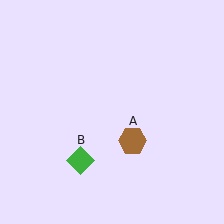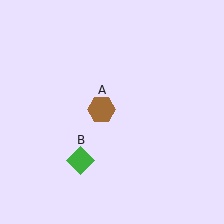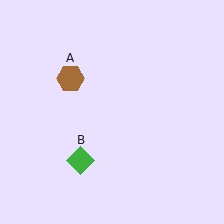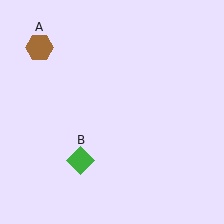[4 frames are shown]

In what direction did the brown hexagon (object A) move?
The brown hexagon (object A) moved up and to the left.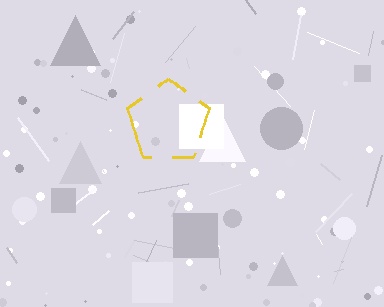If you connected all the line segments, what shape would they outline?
They would outline a pentagon.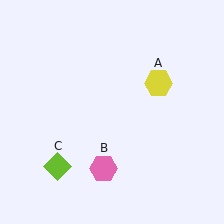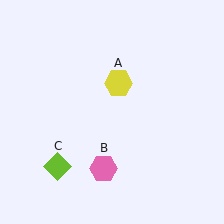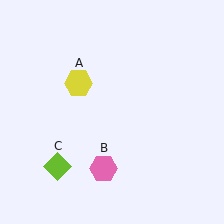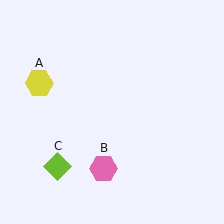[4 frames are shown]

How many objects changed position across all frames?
1 object changed position: yellow hexagon (object A).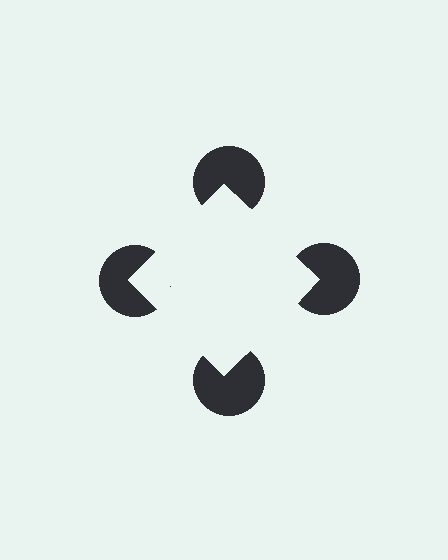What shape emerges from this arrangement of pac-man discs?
An illusory square — its edges are inferred from the aligned wedge cuts in the pac-man discs, not physically drawn.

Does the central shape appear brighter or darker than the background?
It typically appears slightly brighter than the background, even though no actual brightness change is drawn.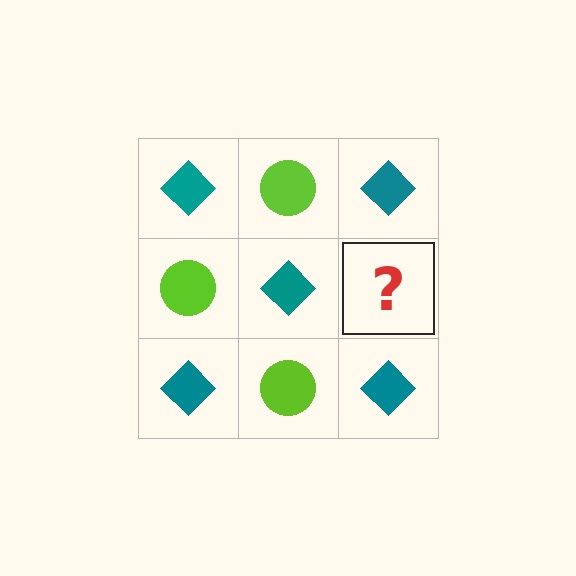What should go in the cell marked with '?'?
The missing cell should contain a lime circle.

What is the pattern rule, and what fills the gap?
The rule is that it alternates teal diamond and lime circle in a checkerboard pattern. The gap should be filled with a lime circle.